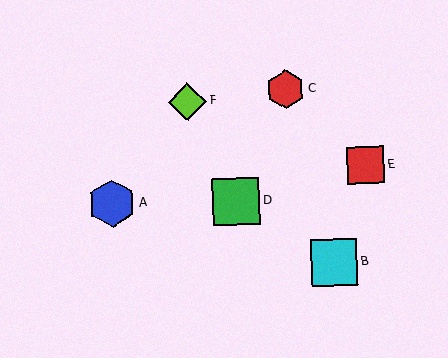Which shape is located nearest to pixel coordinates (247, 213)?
The green square (labeled D) at (236, 201) is nearest to that location.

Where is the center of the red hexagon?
The center of the red hexagon is at (285, 90).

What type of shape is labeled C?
Shape C is a red hexagon.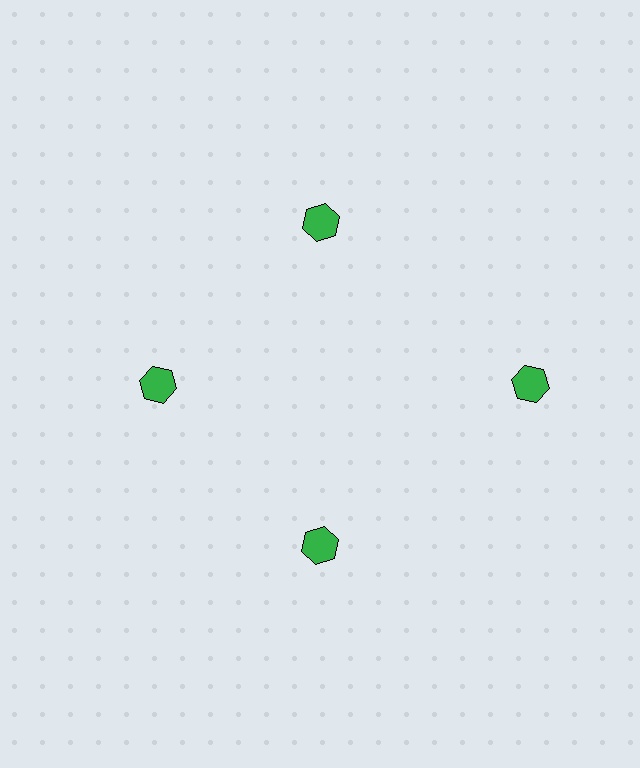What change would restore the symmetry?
The symmetry would be restored by moving it inward, back onto the ring so that all 4 hexagons sit at equal angles and equal distance from the center.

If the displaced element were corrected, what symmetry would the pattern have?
It would have 4-fold rotational symmetry — the pattern would map onto itself every 90 degrees.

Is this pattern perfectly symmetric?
No. The 4 green hexagons are arranged in a ring, but one element near the 3 o'clock position is pushed outward from the center, breaking the 4-fold rotational symmetry.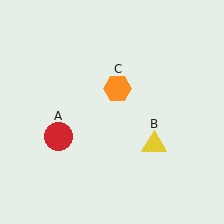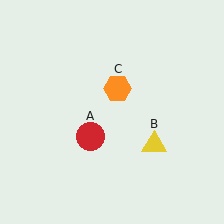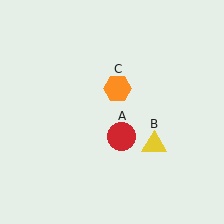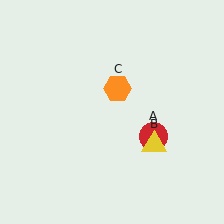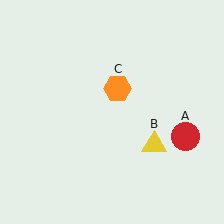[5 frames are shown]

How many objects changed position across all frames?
1 object changed position: red circle (object A).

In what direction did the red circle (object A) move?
The red circle (object A) moved right.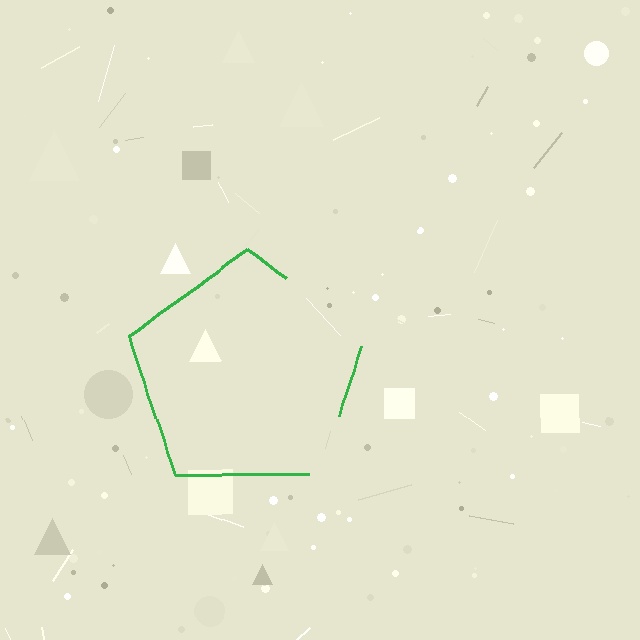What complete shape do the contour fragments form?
The contour fragments form a pentagon.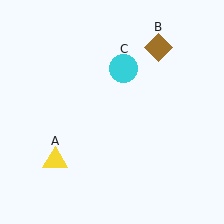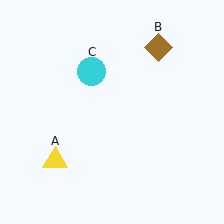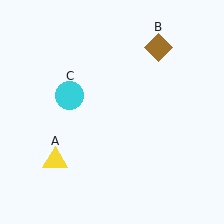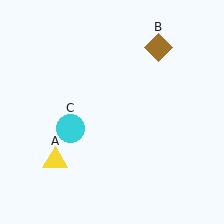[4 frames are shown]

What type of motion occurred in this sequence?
The cyan circle (object C) rotated counterclockwise around the center of the scene.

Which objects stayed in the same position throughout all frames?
Yellow triangle (object A) and brown diamond (object B) remained stationary.